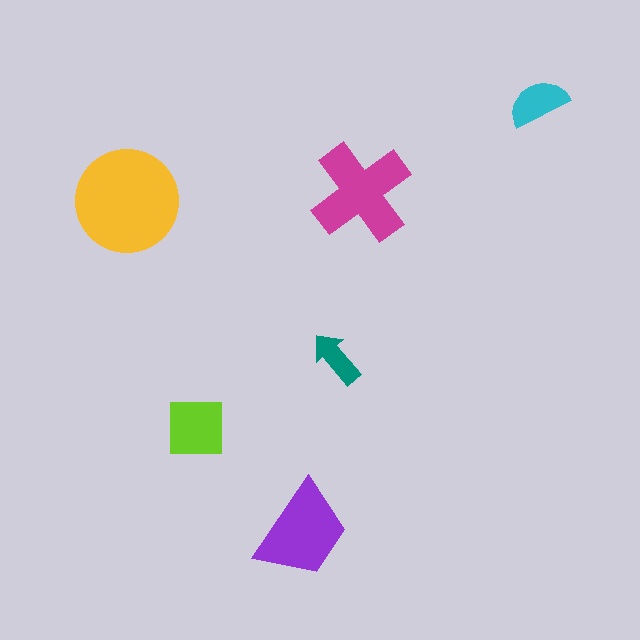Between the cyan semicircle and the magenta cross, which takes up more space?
The magenta cross.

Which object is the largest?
The yellow circle.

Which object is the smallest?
The teal arrow.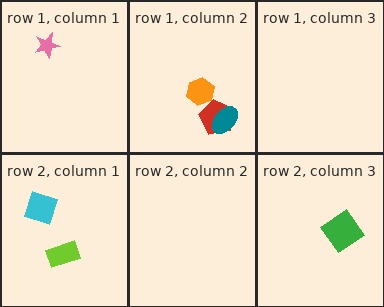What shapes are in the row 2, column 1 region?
The cyan square, the lime rectangle.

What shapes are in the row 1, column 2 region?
The red pentagon, the orange hexagon, the teal ellipse.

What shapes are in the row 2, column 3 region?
The green diamond.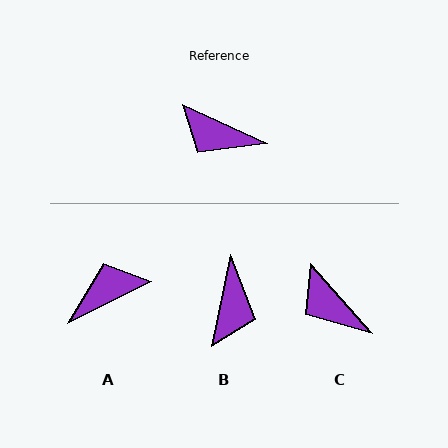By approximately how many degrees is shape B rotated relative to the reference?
Approximately 104 degrees counter-clockwise.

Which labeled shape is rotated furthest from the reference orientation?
A, about 129 degrees away.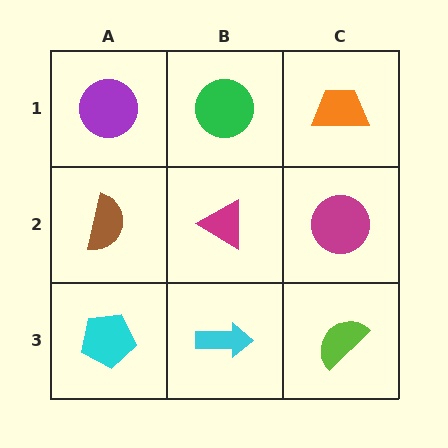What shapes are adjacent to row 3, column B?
A magenta triangle (row 2, column B), a cyan pentagon (row 3, column A), a lime semicircle (row 3, column C).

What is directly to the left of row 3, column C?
A cyan arrow.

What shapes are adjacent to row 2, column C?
An orange trapezoid (row 1, column C), a lime semicircle (row 3, column C), a magenta triangle (row 2, column B).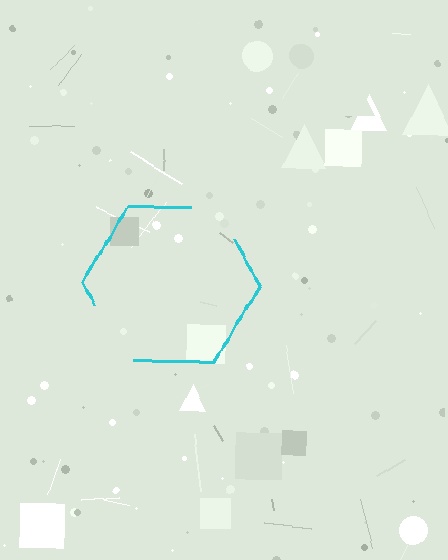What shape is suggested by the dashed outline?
The dashed outline suggests a hexagon.